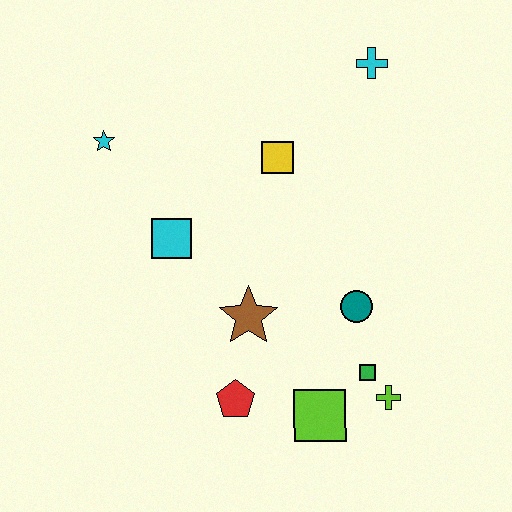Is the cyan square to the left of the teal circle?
Yes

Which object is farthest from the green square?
The cyan star is farthest from the green square.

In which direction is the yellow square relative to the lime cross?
The yellow square is above the lime cross.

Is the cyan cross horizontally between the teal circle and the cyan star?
No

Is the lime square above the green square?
No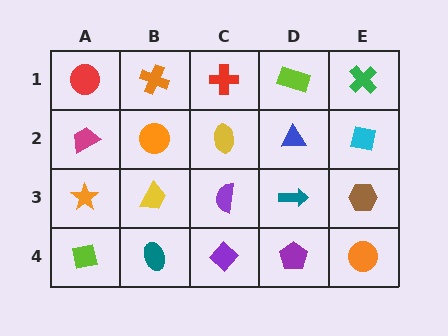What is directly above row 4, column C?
A purple semicircle.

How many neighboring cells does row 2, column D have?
4.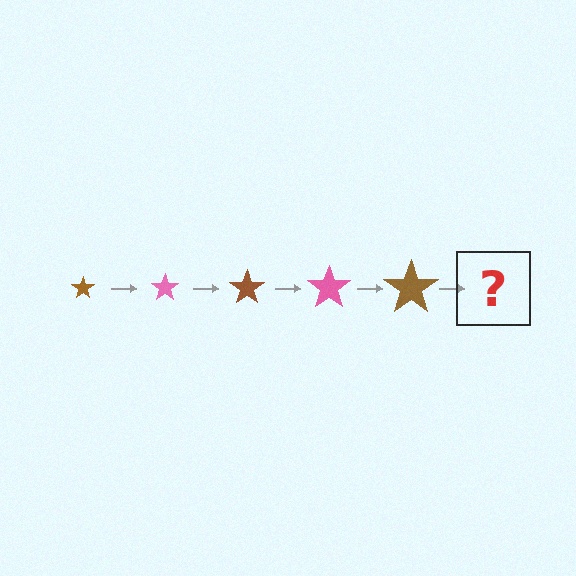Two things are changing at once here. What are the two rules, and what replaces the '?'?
The two rules are that the star grows larger each step and the color cycles through brown and pink. The '?' should be a pink star, larger than the previous one.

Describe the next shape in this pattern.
It should be a pink star, larger than the previous one.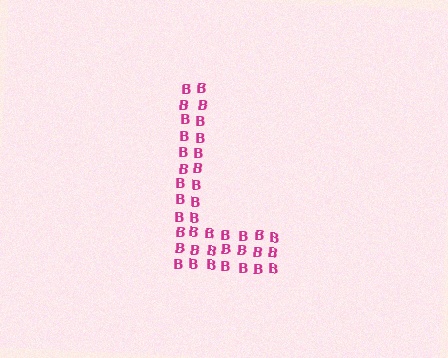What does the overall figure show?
The overall figure shows the letter L.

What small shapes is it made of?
It is made of small letter B's.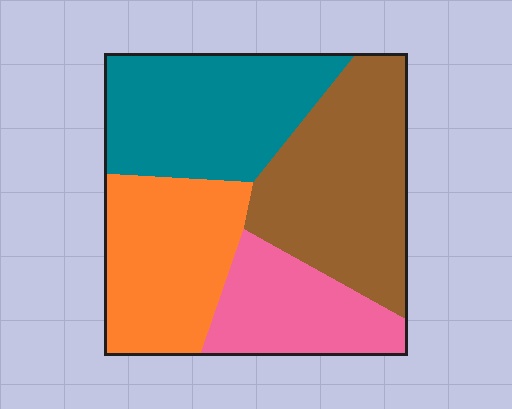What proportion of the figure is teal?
Teal covers roughly 25% of the figure.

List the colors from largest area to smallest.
From largest to smallest: brown, teal, orange, pink.